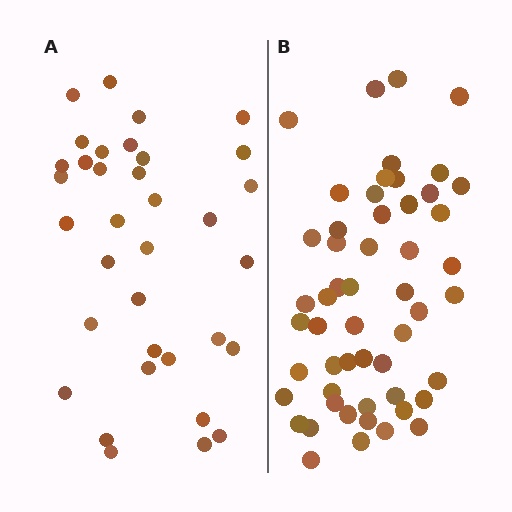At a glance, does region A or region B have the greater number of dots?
Region B (the right region) has more dots.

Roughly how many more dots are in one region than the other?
Region B has approximately 20 more dots than region A.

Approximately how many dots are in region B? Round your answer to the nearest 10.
About 50 dots. (The exact count is 53, which rounds to 50.)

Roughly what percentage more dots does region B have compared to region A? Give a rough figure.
About 50% more.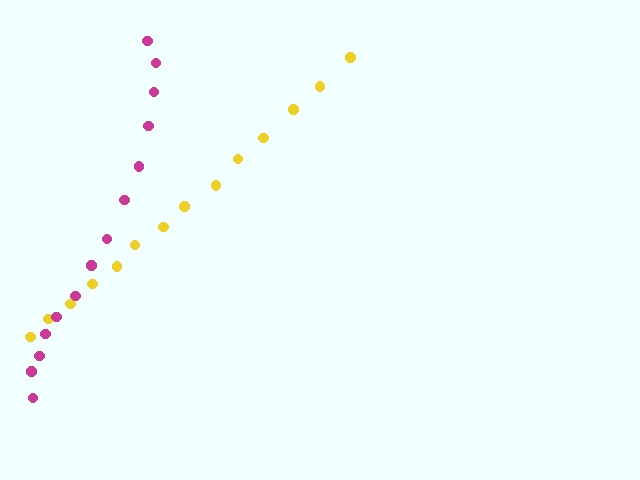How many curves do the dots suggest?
There are 2 distinct paths.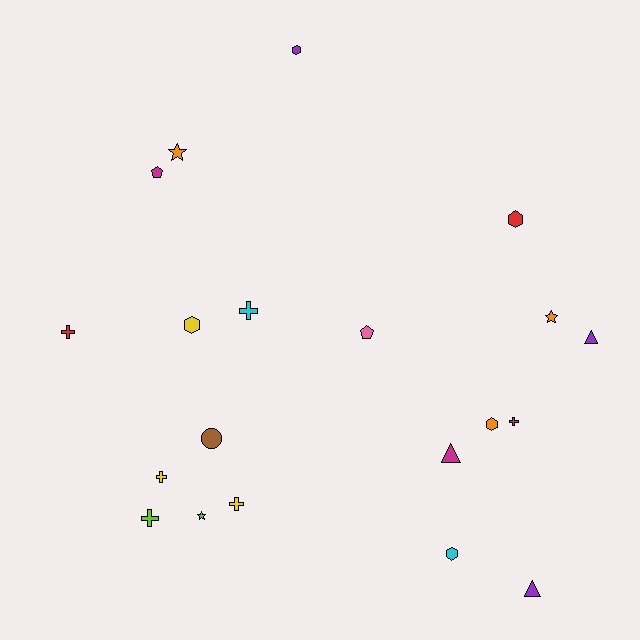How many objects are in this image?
There are 20 objects.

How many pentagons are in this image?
There are 2 pentagons.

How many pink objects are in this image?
There is 1 pink object.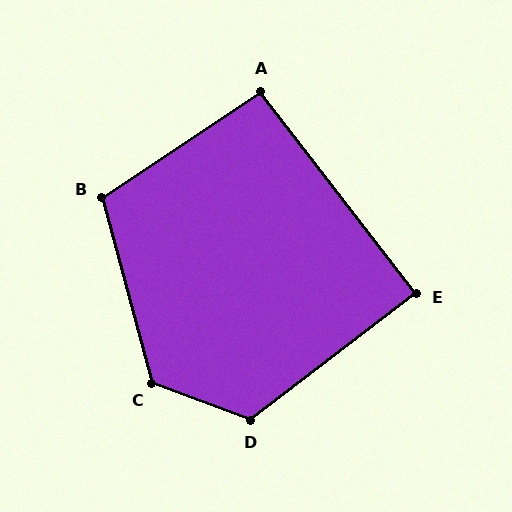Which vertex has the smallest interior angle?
E, at approximately 90 degrees.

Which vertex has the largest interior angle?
C, at approximately 126 degrees.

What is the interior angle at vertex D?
Approximately 122 degrees (obtuse).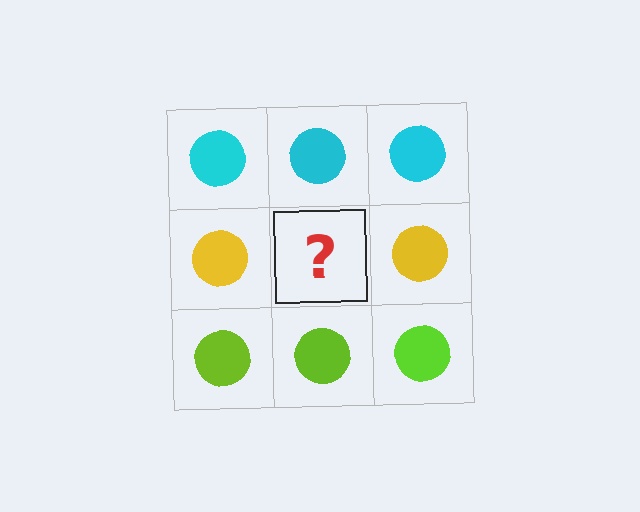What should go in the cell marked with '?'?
The missing cell should contain a yellow circle.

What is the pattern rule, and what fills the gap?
The rule is that each row has a consistent color. The gap should be filled with a yellow circle.